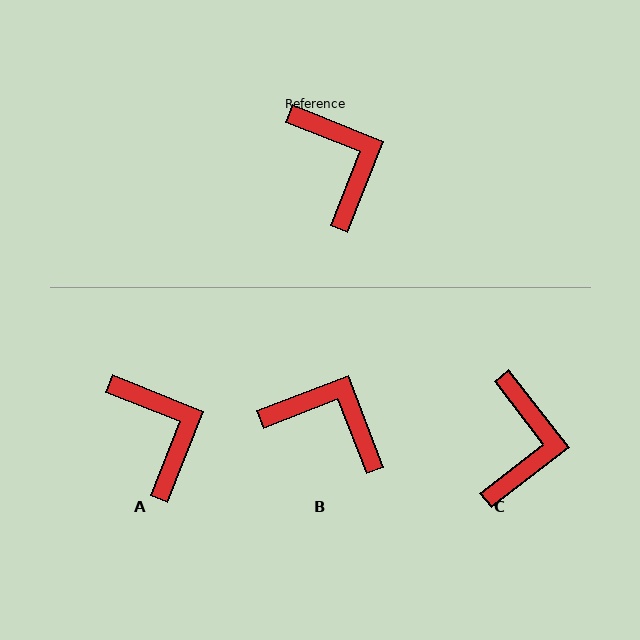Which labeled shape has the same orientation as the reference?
A.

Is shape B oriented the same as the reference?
No, it is off by about 43 degrees.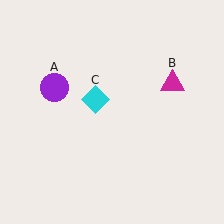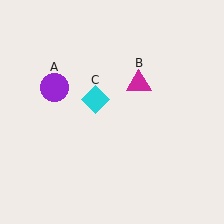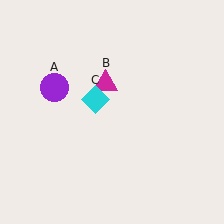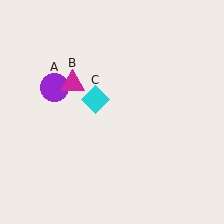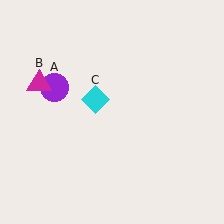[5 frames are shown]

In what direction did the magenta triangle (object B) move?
The magenta triangle (object B) moved left.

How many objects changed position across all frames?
1 object changed position: magenta triangle (object B).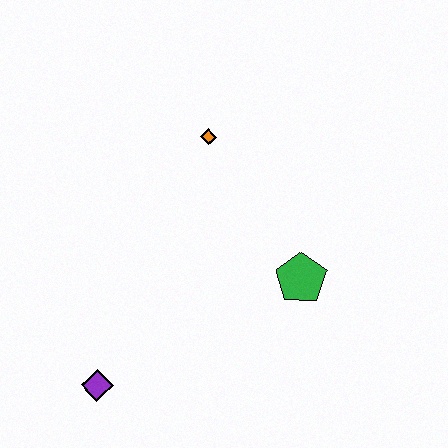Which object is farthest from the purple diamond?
The orange diamond is farthest from the purple diamond.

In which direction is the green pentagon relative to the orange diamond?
The green pentagon is below the orange diamond.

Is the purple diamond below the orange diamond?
Yes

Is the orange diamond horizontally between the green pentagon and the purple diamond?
Yes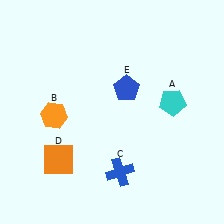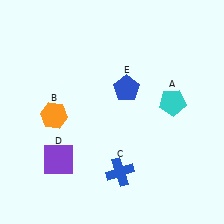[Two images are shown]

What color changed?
The square (D) changed from orange in Image 1 to purple in Image 2.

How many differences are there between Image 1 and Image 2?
There is 1 difference between the two images.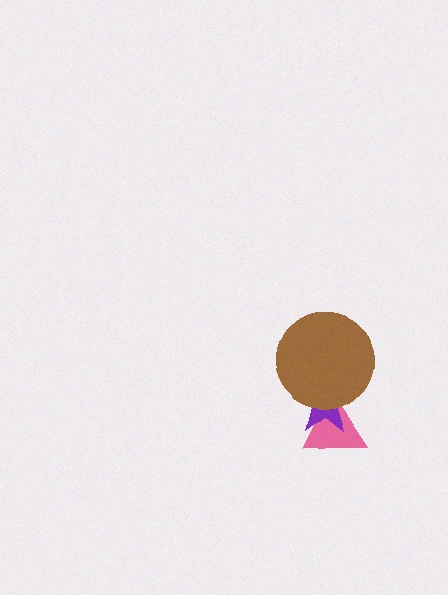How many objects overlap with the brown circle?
2 objects overlap with the brown circle.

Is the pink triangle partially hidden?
Yes, it is partially covered by another shape.